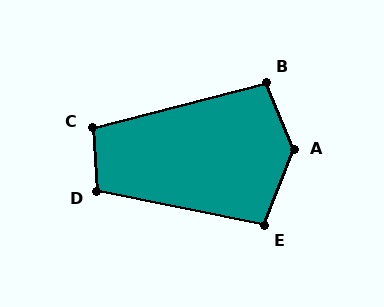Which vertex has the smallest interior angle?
B, at approximately 98 degrees.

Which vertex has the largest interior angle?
A, at approximately 136 degrees.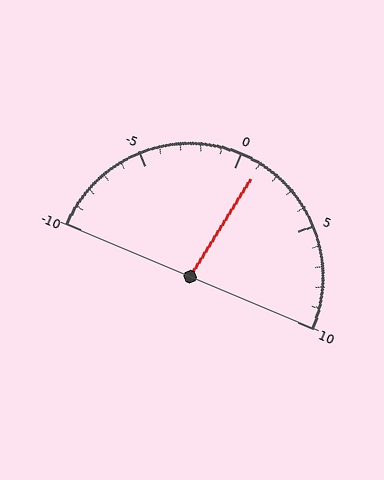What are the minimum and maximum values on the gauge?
The gauge ranges from -10 to 10.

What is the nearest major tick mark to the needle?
The nearest major tick mark is 0.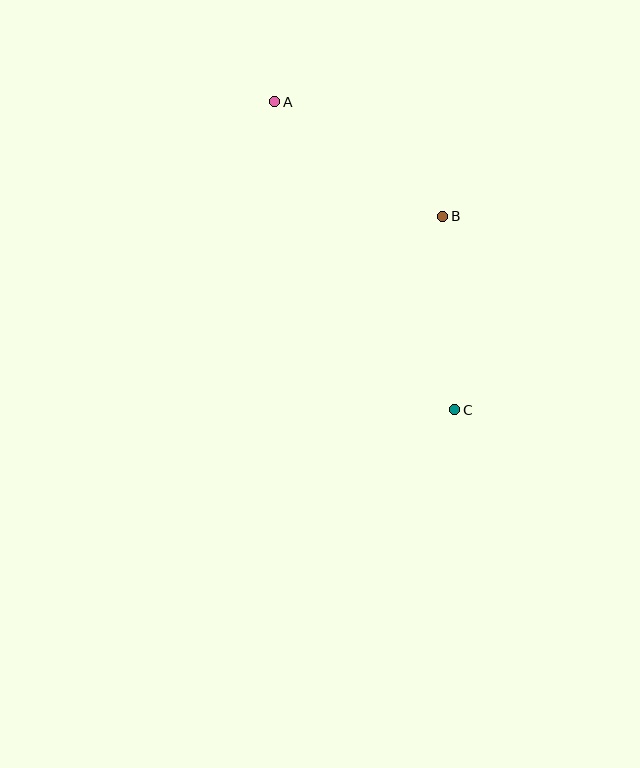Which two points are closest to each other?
Points B and C are closest to each other.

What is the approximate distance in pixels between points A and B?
The distance between A and B is approximately 203 pixels.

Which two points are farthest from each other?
Points A and C are farthest from each other.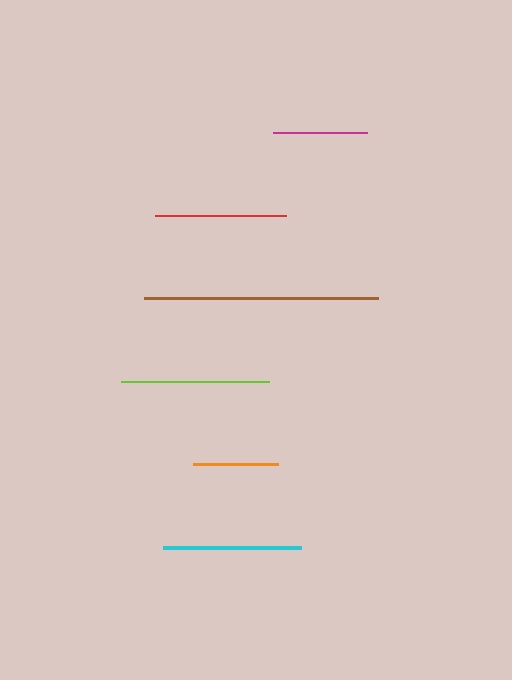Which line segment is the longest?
The brown line is the longest at approximately 234 pixels.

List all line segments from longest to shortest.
From longest to shortest: brown, lime, cyan, red, magenta, orange.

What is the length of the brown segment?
The brown segment is approximately 234 pixels long.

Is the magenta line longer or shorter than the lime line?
The lime line is longer than the magenta line.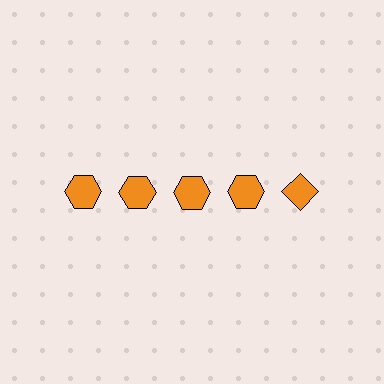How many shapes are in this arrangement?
There are 5 shapes arranged in a grid pattern.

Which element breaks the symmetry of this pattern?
The orange diamond in the top row, rightmost column breaks the symmetry. All other shapes are orange hexagons.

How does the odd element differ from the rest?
It has a different shape: diamond instead of hexagon.